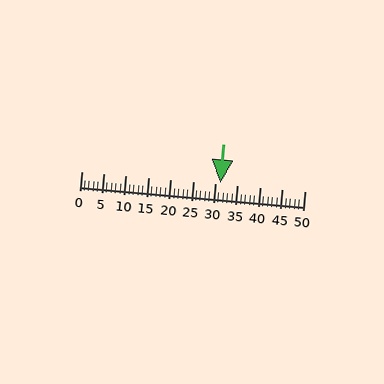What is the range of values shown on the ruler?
The ruler shows values from 0 to 50.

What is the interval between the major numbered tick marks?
The major tick marks are spaced 5 units apart.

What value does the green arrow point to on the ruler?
The green arrow points to approximately 31.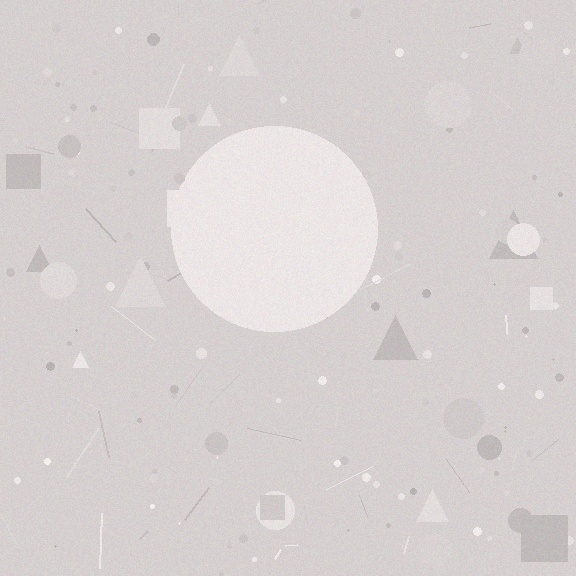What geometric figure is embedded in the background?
A circle is embedded in the background.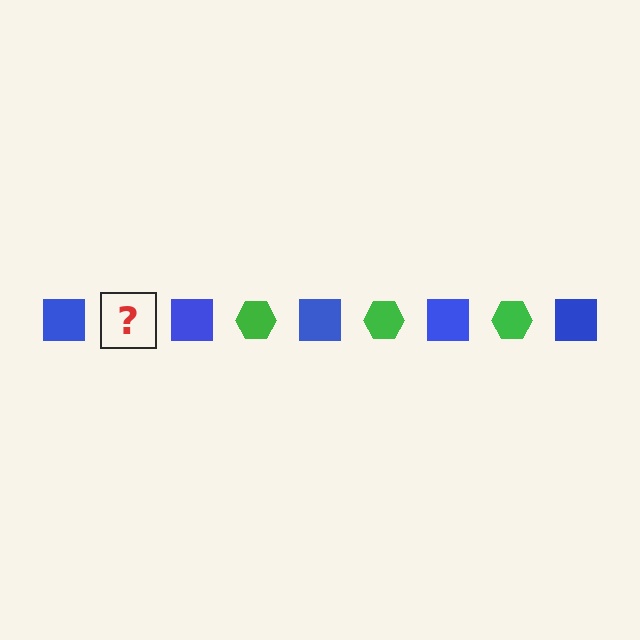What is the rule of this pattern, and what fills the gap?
The rule is that the pattern alternates between blue square and green hexagon. The gap should be filled with a green hexagon.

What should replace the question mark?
The question mark should be replaced with a green hexagon.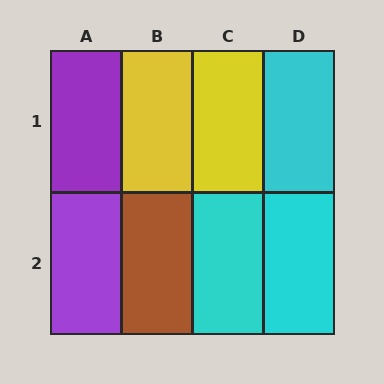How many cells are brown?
1 cell is brown.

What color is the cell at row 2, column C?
Cyan.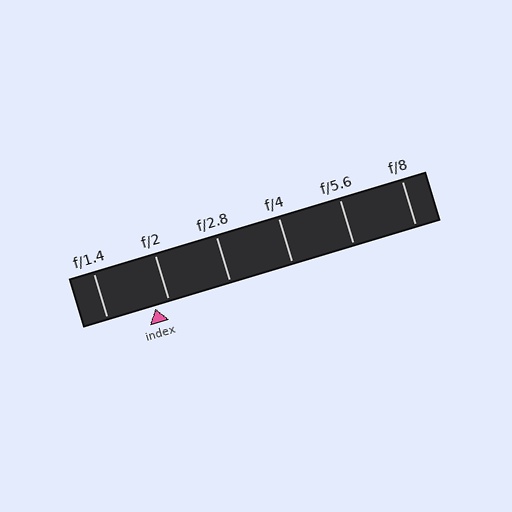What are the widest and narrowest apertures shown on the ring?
The widest aperture shown is f/1.4 and the narrowest is f/8.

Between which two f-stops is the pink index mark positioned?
The index mark is between f/1.4 and f/2.